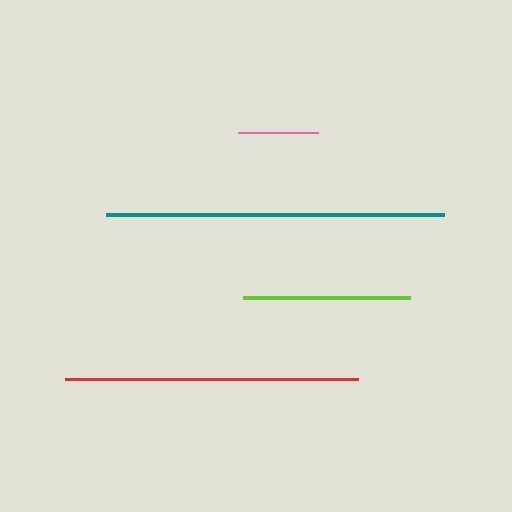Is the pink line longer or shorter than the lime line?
The lime line is longer than the pink line.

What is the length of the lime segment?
The lime segment is approximately 167 pixels long.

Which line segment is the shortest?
The pink line is the shortest at approximately 80 pixels.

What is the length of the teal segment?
The teal segment is approximately 338 pixels long.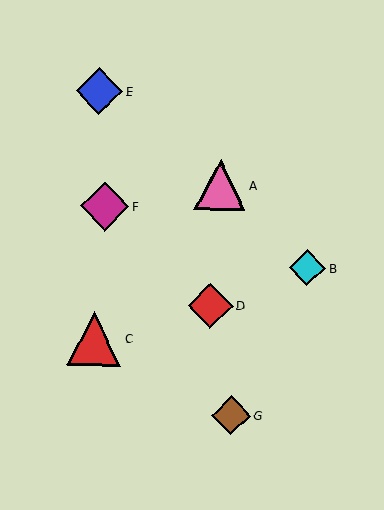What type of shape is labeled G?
Shape G is a brown diamond.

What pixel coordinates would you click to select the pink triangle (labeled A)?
Click at (220, 185) to select the pink triangle A.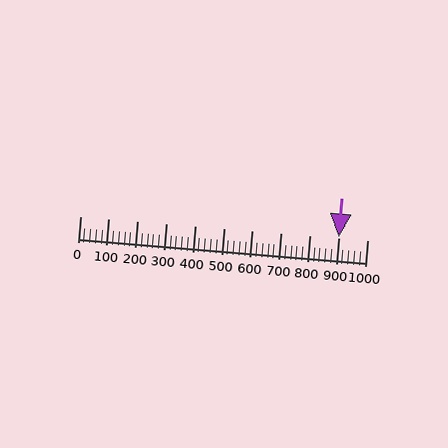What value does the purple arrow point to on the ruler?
The purple arrow points to approximately 901.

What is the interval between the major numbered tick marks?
The major tick marks are spaced 100 units apart.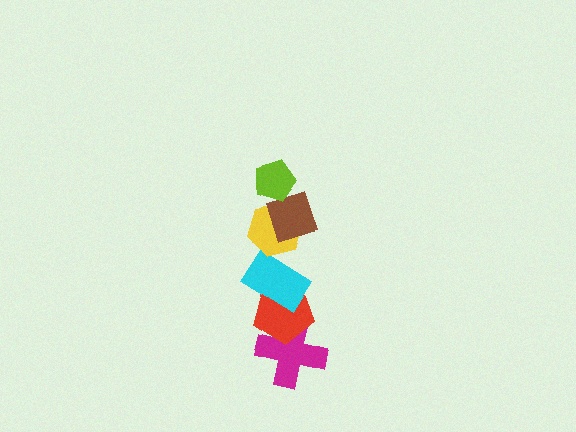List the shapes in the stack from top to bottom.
From top to bottom: the lime pentagon, the brown diamond, the yellow hexagon, the cyan rectangle, the red pentagon, the magenta cross.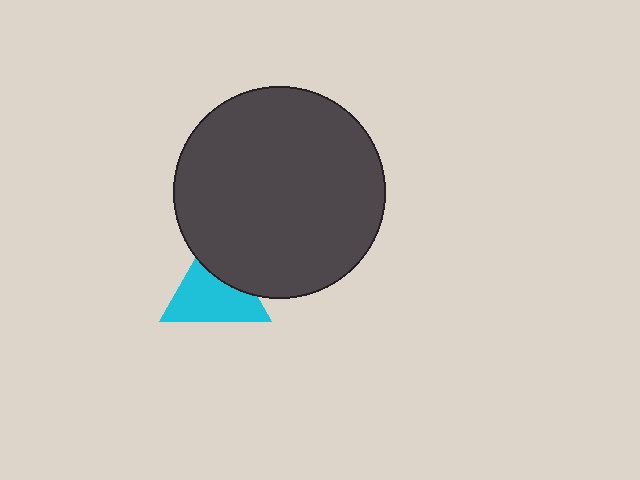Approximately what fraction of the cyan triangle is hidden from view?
Roughly 32% of the cyan triangle is hidden behind the dark gray circle.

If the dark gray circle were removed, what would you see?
You would see the complete cyan triangle.